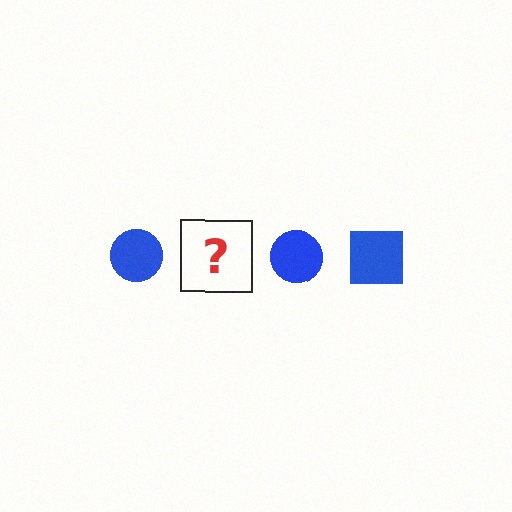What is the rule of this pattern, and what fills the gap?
The rule is that the pattern cycles through circle, square shapes in blue. The gap should be filled with a blue square.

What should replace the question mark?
The question mark should be replaced with a blue square.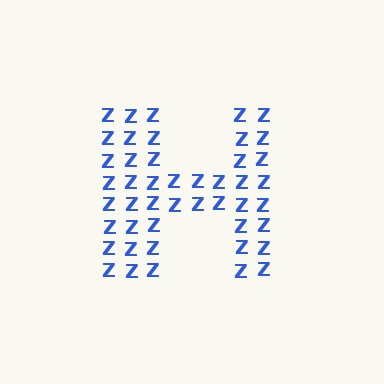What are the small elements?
The small elements are letter Z's.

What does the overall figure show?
The overall figure shows the letter H.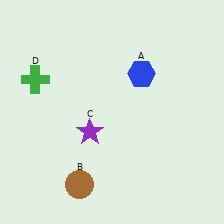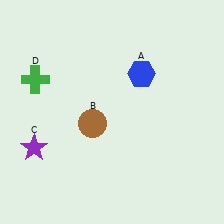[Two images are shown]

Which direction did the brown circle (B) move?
The brown circle (B) moved up.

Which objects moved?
The objects that moved are: the brown circle (B), the purple star (C).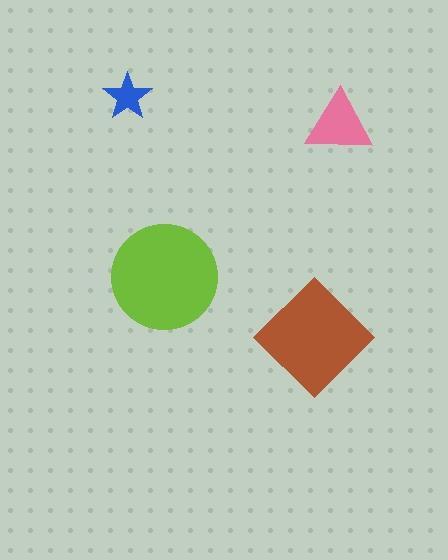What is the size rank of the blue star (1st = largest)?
4th.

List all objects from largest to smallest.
The lime circle, the brown diamond, the pink triangle, the blue star.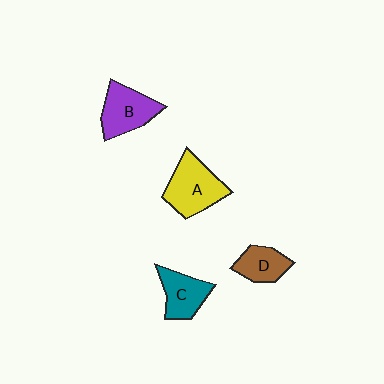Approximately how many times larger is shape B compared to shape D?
Approximately 1.4 times.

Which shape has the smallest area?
Shape D (brown).